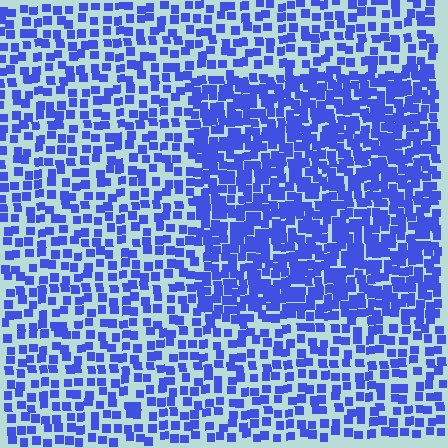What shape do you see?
I see a rectangle.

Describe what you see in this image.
The image contains small blue elements arranged at two different densities. A rectangle-shaped region is visible where the elements are more densely packed than the surrounding area.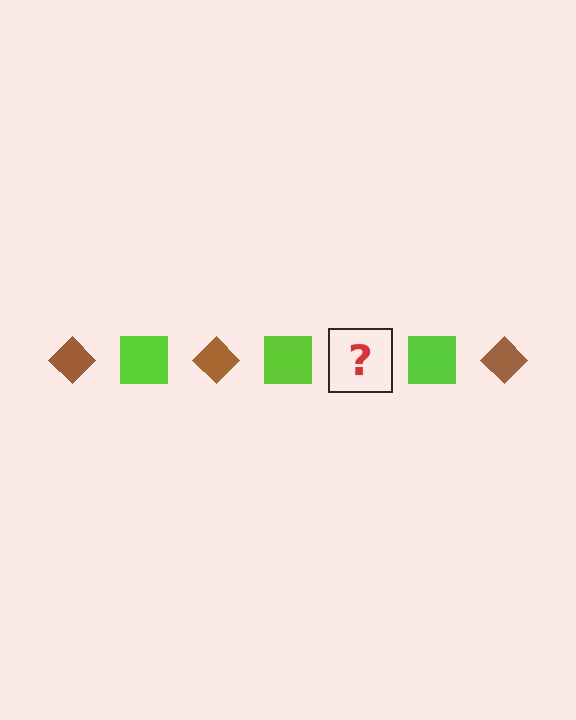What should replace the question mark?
The question mark should be replaced with a brown diamond.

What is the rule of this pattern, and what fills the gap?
The rule is that the pattern alternates between brown diamond and lime square. The gap should be filled with a brown diamond.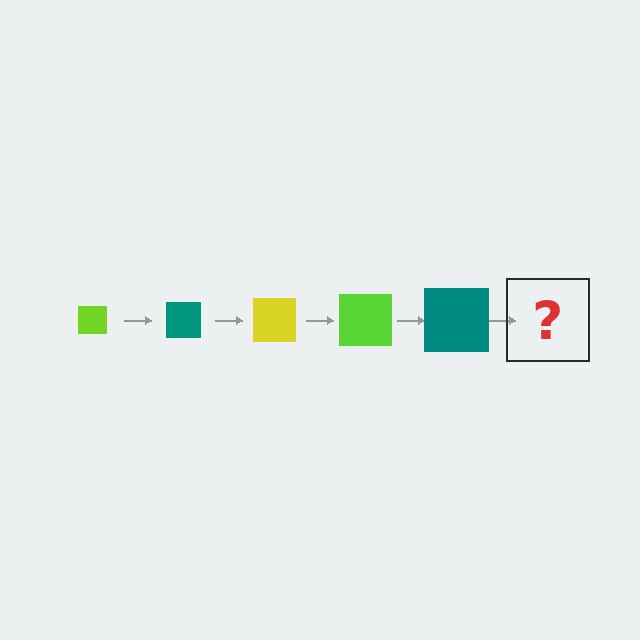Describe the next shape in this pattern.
It should be a yellow square, larger than the previous one.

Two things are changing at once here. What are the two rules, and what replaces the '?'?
The two rules are that the square grows larger each step and the color cycles through lime, teal, and yellow. The '?' should be a yellow square, larger than the previous one.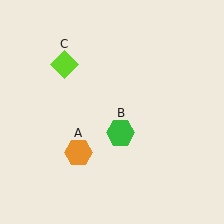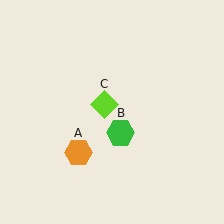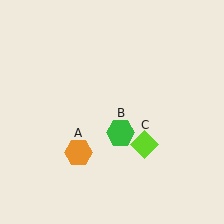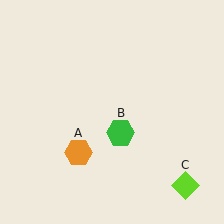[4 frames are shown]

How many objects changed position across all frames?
1 object changed position: lime diamond (object C).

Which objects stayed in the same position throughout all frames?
Orange hexagon (object A) and green hexagon (object B) remained stationary.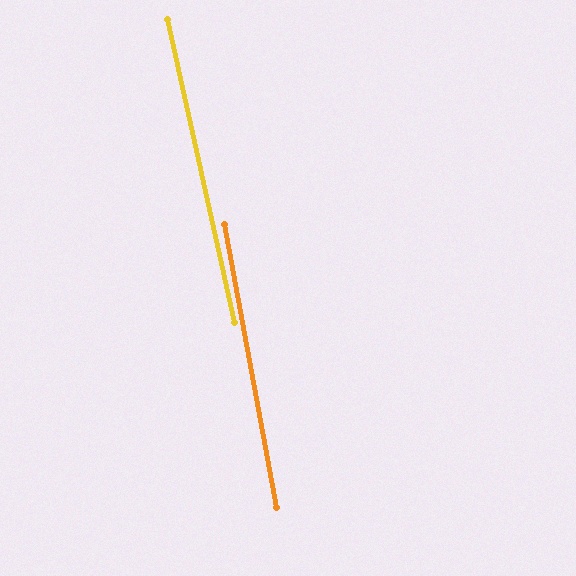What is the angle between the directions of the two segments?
Approximately 2 degrees.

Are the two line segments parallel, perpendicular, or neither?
Parallel — their directions differ by only 2.0°.